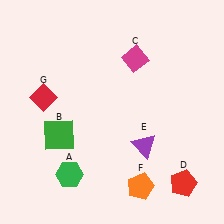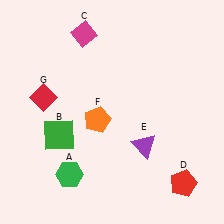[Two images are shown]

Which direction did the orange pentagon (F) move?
The orange pentagon (F) moved up.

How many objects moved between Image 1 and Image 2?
2 objects moved between the two images.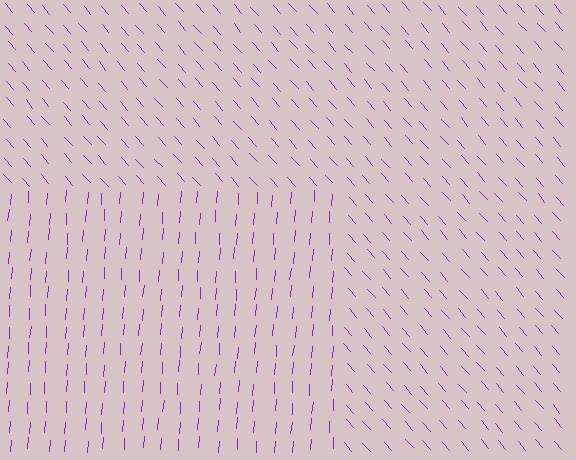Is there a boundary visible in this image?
Yes, there is a texture boundary formed by a change in line orientation.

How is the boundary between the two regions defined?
The boundary is defined purely by a change in line orientation (approximately 45 degrees difference). All lines are the same color and thickness.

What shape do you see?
I see a rectangle.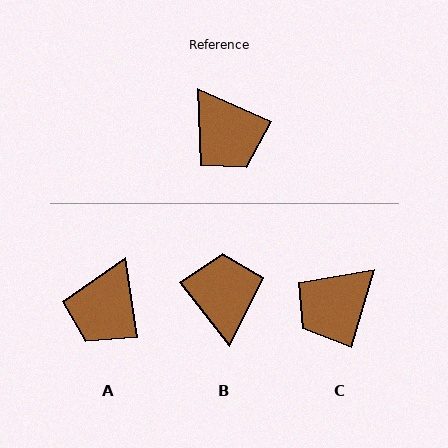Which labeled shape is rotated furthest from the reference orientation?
B, about 152 degrees away.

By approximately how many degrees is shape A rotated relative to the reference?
Approximately 58 degrees clockwise.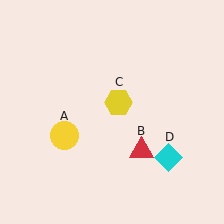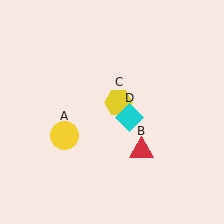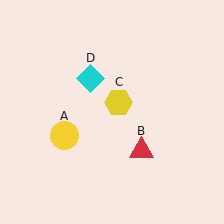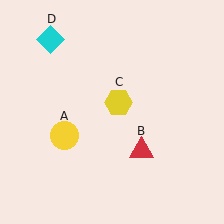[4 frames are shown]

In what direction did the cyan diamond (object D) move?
The cyan diamond (object D) moved up and to the left.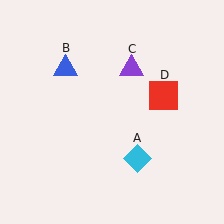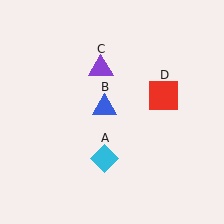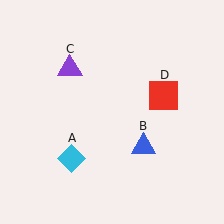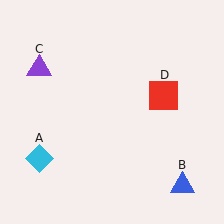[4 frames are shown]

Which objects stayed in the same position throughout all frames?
Red square (object D) remained stationary.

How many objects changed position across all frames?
3 objects changed position: cyan diamond (object A), blue triangle (object B), purple triangle (object C).